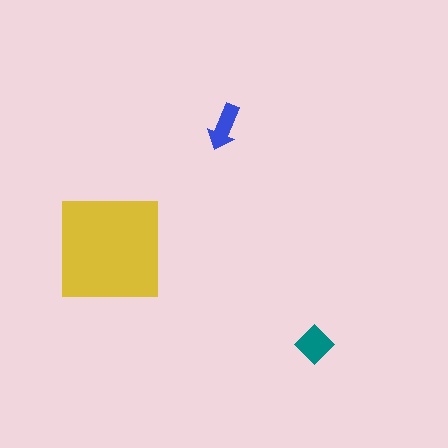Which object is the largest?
The yellow square.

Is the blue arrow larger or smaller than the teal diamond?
Smaller.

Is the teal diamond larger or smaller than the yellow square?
Smaller.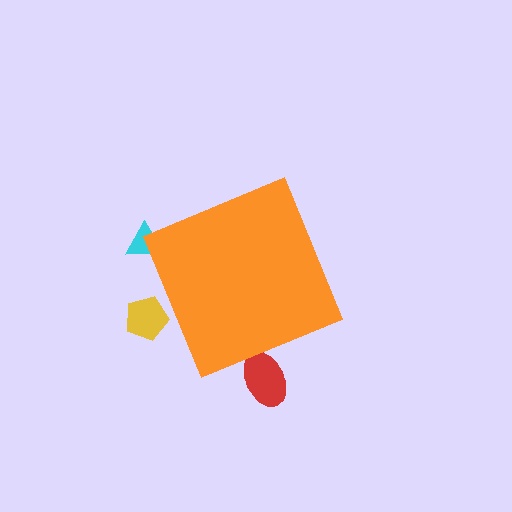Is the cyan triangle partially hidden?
Yes, the cyan triangle is partially hidden behind the orange diamond.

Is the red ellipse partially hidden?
Yes, the red ellipse is partially hidden behind the orange diamond.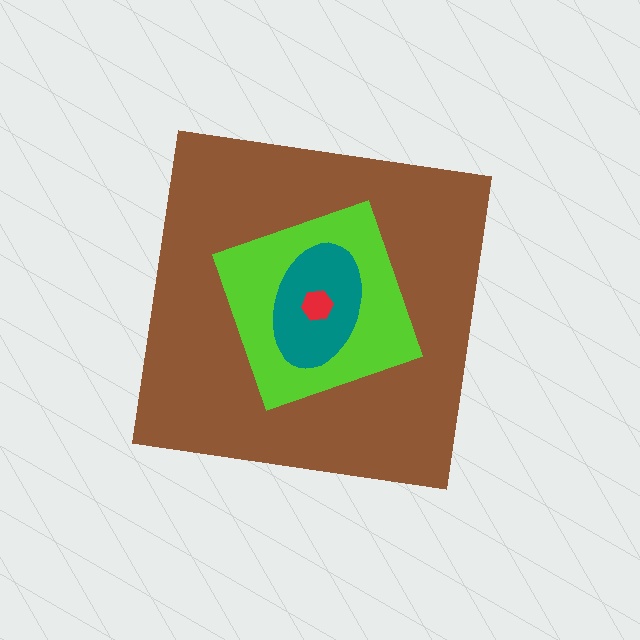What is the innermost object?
The red hexagon.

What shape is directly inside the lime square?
The teal ellipse.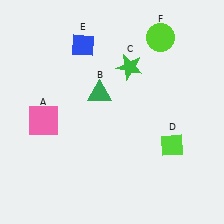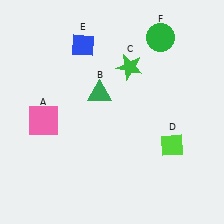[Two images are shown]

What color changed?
The circle (F) changed from lime in Image 1 to green in Image 2.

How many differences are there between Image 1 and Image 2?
There is 1 difference between the two images.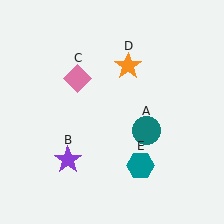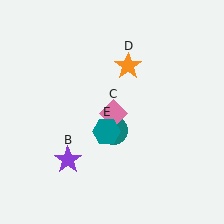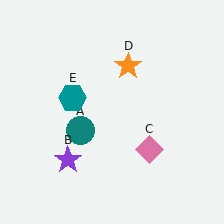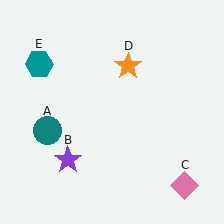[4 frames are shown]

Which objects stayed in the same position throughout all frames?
Purple star (object B) and orange star (object D) remained stationary.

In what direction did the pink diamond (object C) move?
The pink diamond (object C) moved down and to the right.